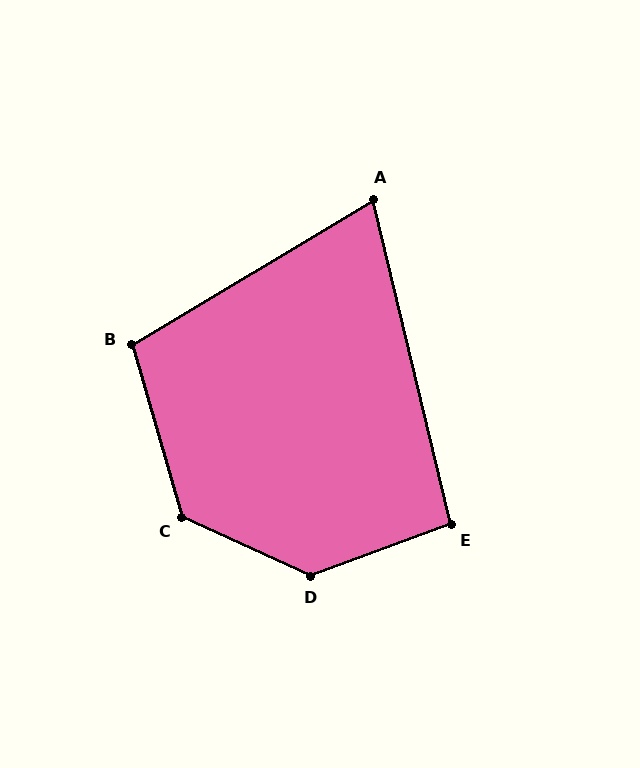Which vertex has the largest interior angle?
D, at approximately 135 degrees.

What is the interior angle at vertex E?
Approximately 97 degrees (obtuse).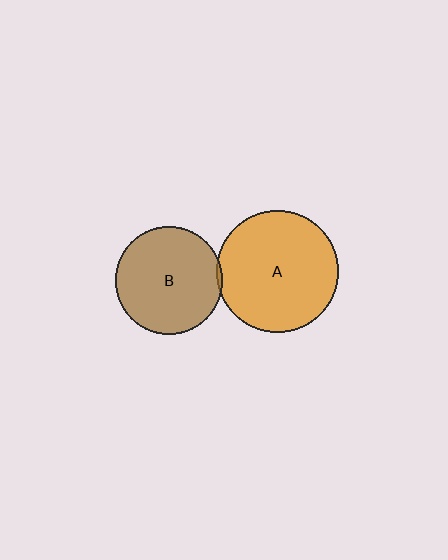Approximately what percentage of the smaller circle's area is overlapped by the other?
Approximately 5%.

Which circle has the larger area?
Circle A (orange).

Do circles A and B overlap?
Yes.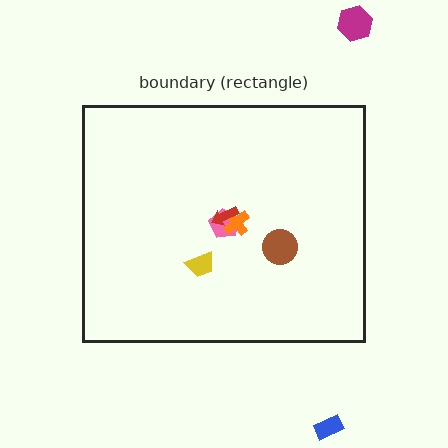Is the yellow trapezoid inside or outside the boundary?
Inside.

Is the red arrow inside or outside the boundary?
Inside.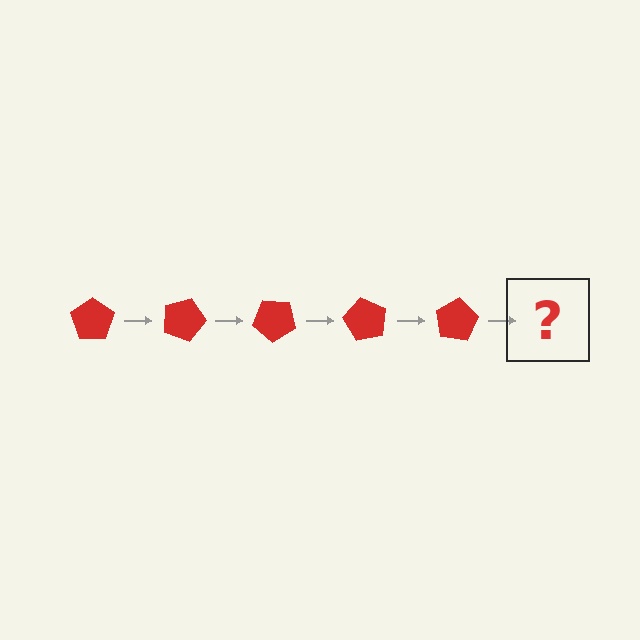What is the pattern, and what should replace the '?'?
The pattern is that the pentagon rotates 20 degrees each step. The '?' should be a red pentagon rotated 100 degrees.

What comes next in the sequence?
The next element should be a red pentagon rotated 100 degrees.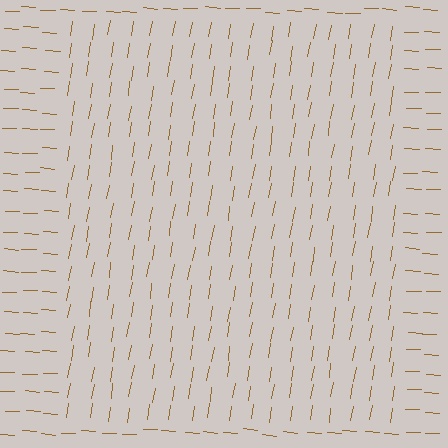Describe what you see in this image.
The image is filled with small brown line segments. A rectangle region in the image has lines oriented differently from the surrounding lines, creating a visible texture boundary.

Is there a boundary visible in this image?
Yes, there is a texture boundary formed by a change in line orientation.